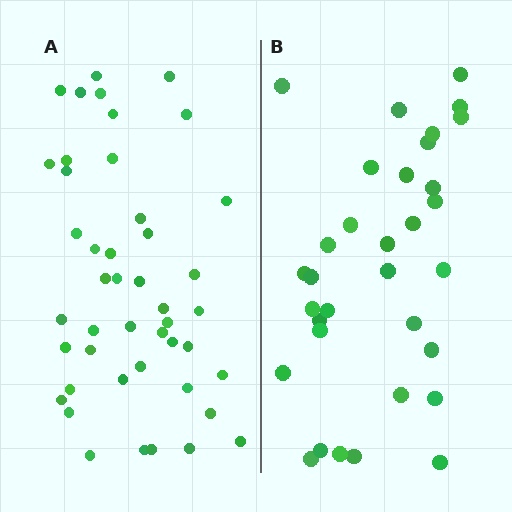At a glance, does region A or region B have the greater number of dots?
Region A (the left region) has more dots.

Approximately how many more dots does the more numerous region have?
Region A has roughly 12 or so more dots than region B.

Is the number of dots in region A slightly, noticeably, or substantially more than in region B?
Region A has noticeably more, but not dramatically so. The ratio is roughly 1.4 to 1.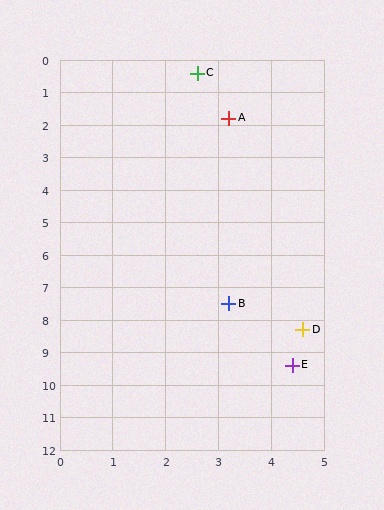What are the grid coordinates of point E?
Point E is at approximately (4.4, 9.4).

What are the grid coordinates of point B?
Point B is at approximately (3.2, 7.5).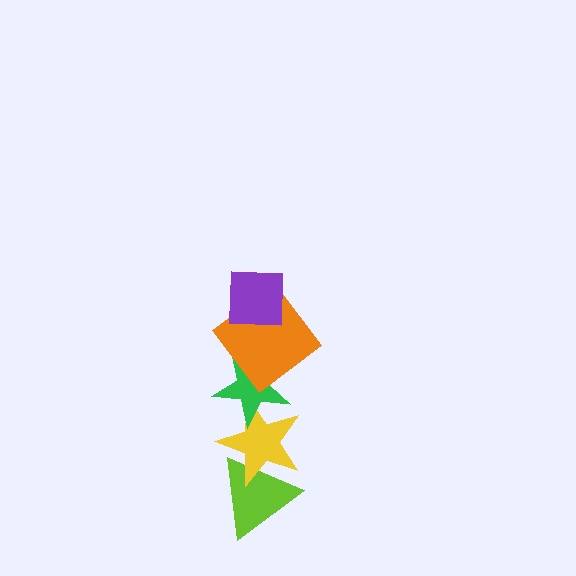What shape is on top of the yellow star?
The green star is on top of the yellow star.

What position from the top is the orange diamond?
The orange diamond is 2nd from the top.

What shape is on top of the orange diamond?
The purple square is on top of the orange diamond.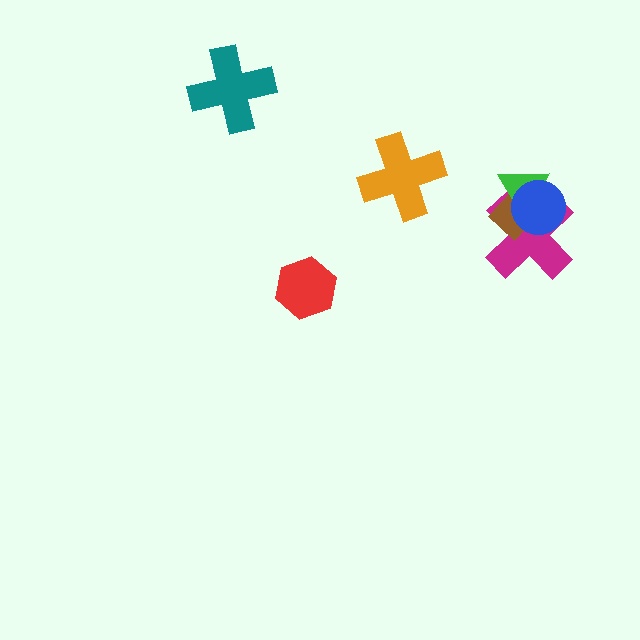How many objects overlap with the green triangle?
3 objects overlap with the green triangle.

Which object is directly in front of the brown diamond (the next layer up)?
The green triangle is directly in front of the brown diamond.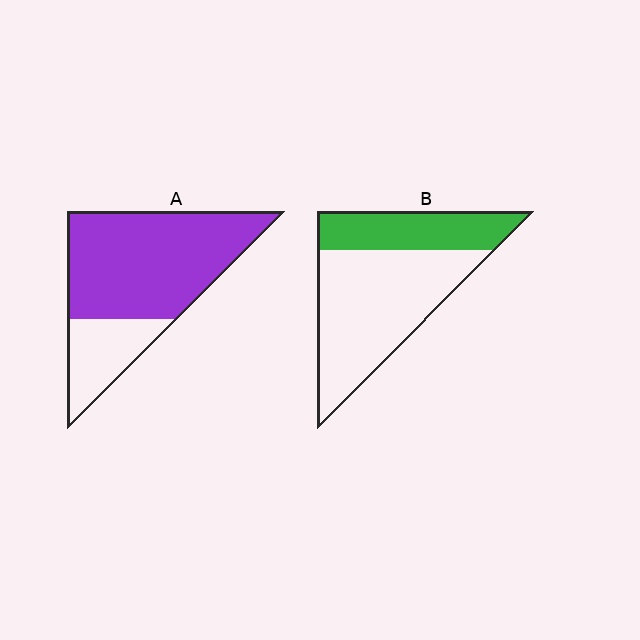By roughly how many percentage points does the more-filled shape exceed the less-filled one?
By roughly 40 percentage points (A over B).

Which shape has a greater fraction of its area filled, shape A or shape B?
Shape A.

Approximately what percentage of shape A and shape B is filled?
A is approximately 75% and B is approximately 30%.